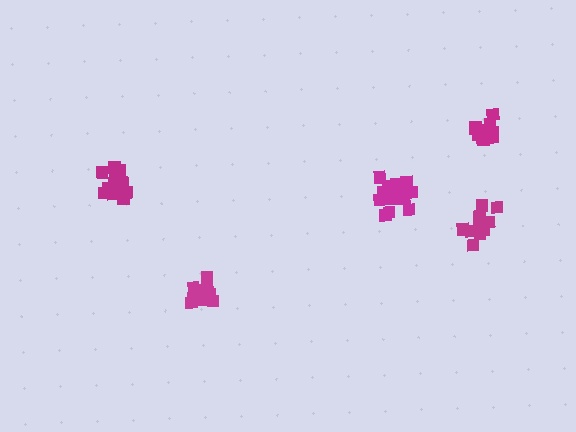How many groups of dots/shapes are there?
There are 5 groups.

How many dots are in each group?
Group 1: 11 dots, Group 2: 11 dots, Group 3: 11 dots, Group 4: 17 dots, Group 5: 16 dots (66 total).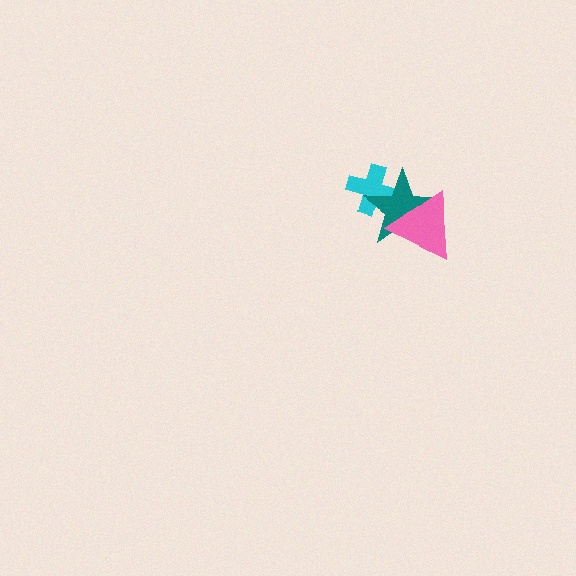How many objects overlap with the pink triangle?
1 object overlaps with the pink triangle.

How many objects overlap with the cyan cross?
1 object overlaps with the cyan cross.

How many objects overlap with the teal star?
2 objects overlap with the teal star.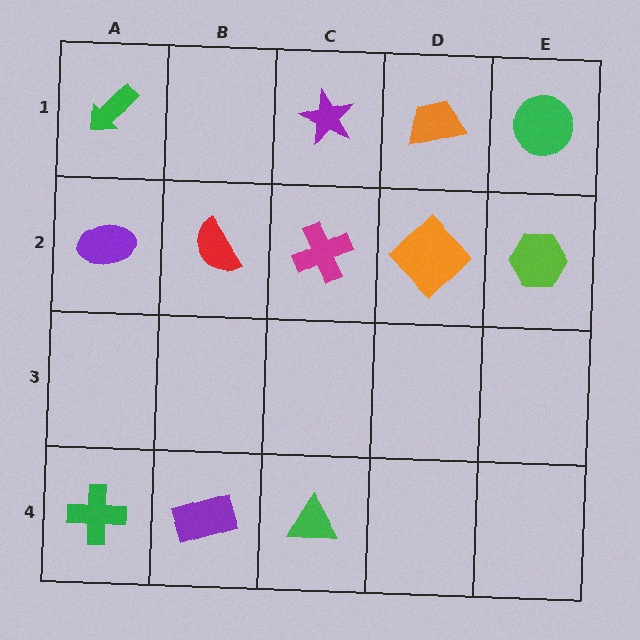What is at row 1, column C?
A purple star.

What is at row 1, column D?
An orange trapezoid.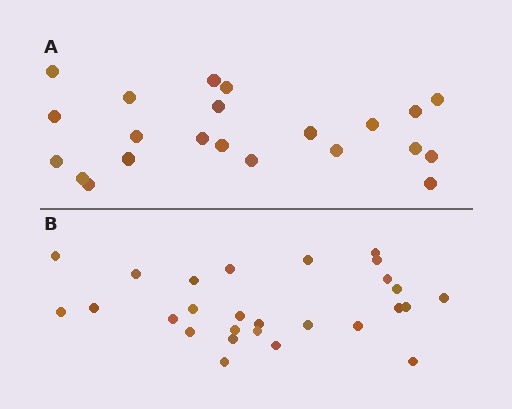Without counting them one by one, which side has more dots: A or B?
Region B (the bottom region) has more dots.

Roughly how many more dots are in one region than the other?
Region B has about 5 more dots than region A.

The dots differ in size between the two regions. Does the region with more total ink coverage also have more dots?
No. Region A has more total ink coverage because its dots are larger, but region B actually contains more individual dots. Total area can be misleading — the number of items is what matters here.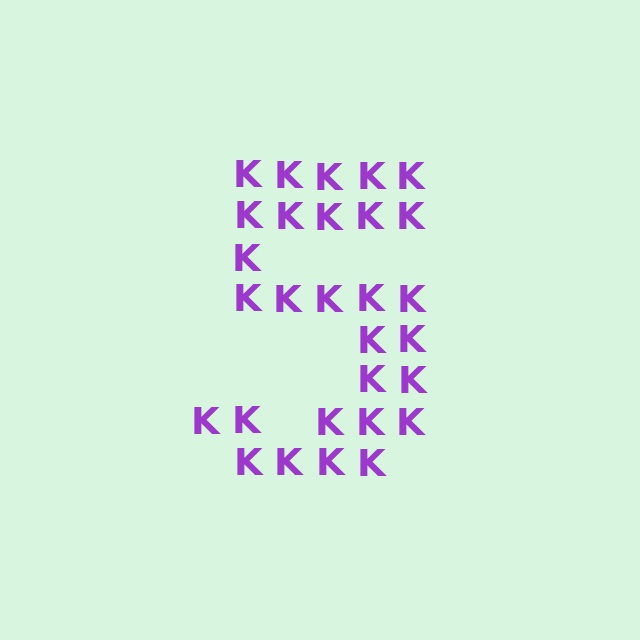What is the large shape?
The large shape is the digit 5.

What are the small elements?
The small elements are letter K's.